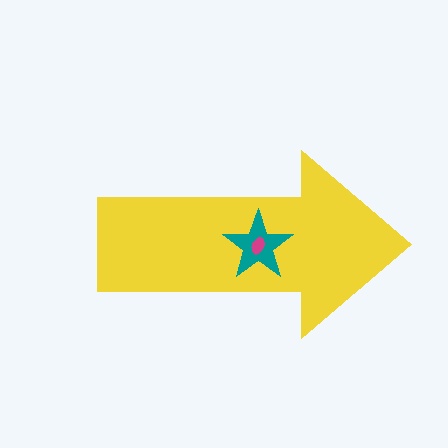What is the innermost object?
The magenta ellipse.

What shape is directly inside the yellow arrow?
The teal star.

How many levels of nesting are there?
3.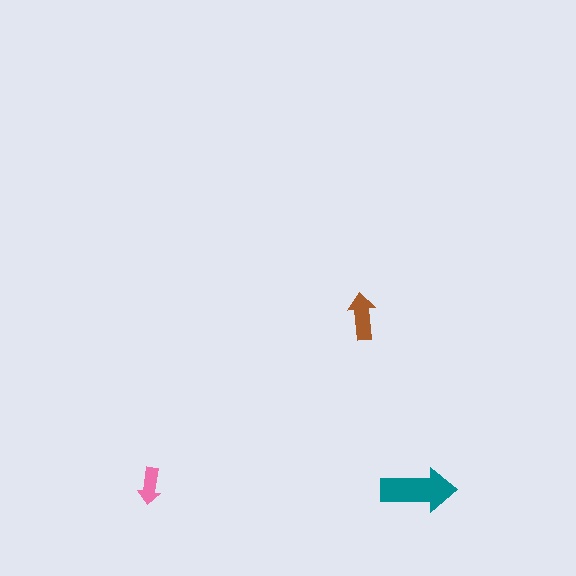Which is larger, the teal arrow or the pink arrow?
The teal one.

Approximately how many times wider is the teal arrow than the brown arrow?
About 1.5 times wider.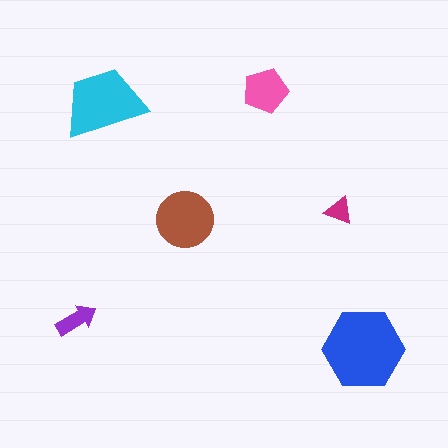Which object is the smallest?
The magenta triangle.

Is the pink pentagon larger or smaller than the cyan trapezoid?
Smaller.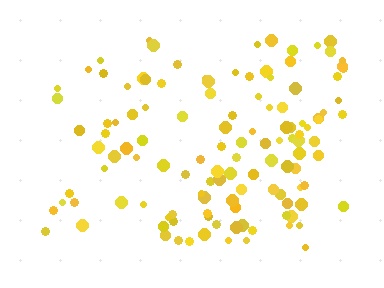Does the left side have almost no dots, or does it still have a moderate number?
Still a moderate number, just noticeably fewer than the right.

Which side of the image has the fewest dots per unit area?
The left.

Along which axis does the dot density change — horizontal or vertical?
Horizontal.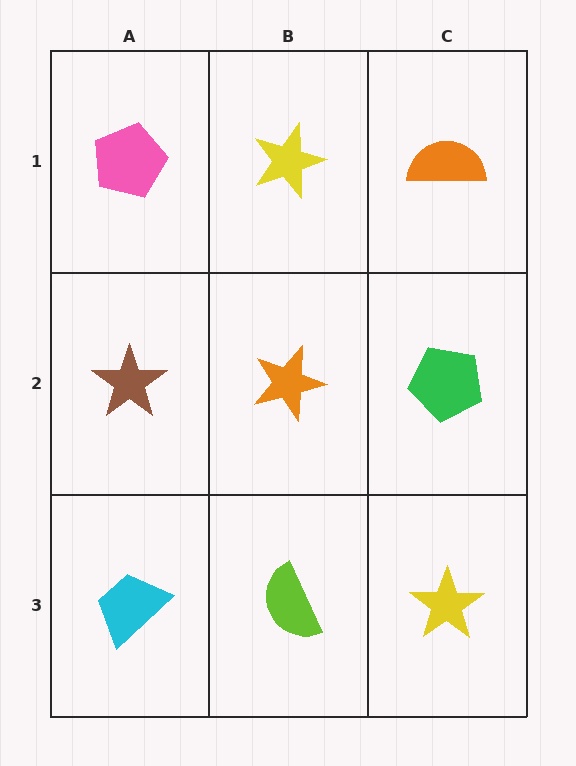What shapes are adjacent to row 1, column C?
A green pentagon (row 2, column C), a yellow star (row 1, column B).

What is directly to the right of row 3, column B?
A yellow star.